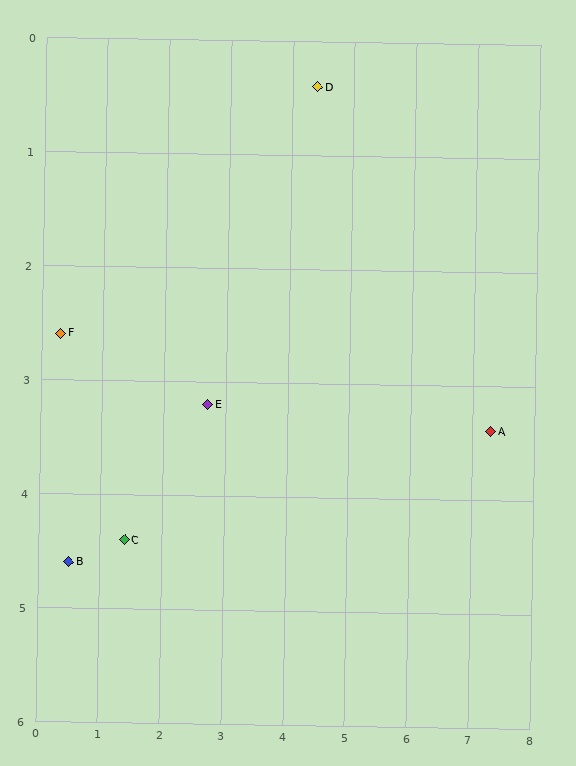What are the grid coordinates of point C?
Point C is at approximately (1.4, 4.4).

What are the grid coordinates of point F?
Point F is at approximately (0.3, 2.6).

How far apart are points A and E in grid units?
Points A and E are about 4.6 grid units apart.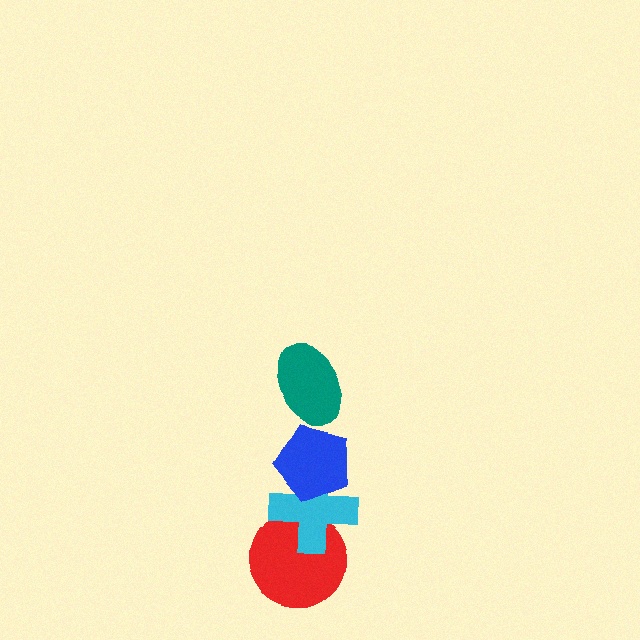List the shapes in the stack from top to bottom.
From top to bottom: the teal ellipse, the blue pentagon, the cyan cross, the red circle.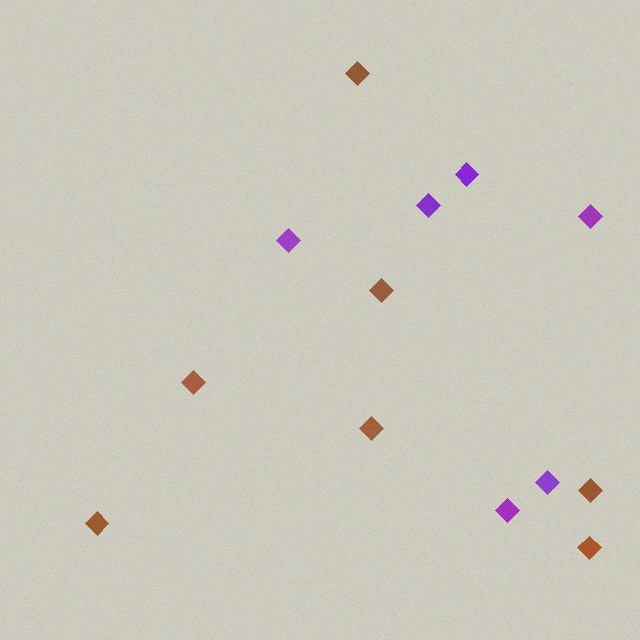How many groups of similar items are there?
There are 2 groups: one group of purple diamonds (6) and one group of brown diamonds (7).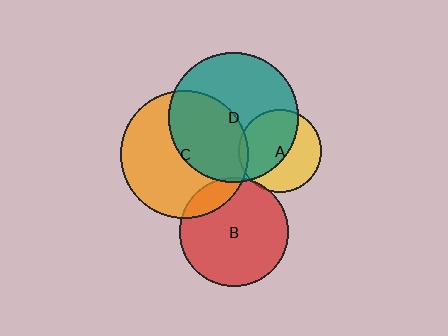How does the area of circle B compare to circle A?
Approximately 1.7 times.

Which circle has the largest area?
Circle D (teal).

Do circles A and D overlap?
Yes.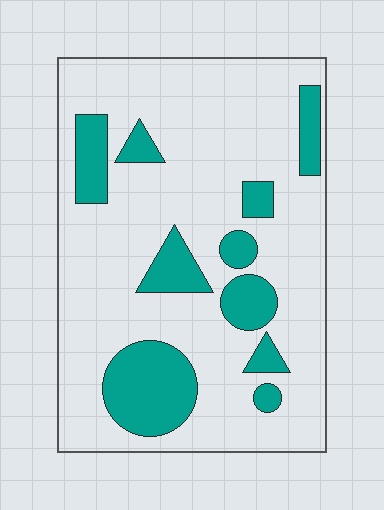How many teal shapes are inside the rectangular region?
10.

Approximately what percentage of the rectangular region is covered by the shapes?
Approximately 20%.